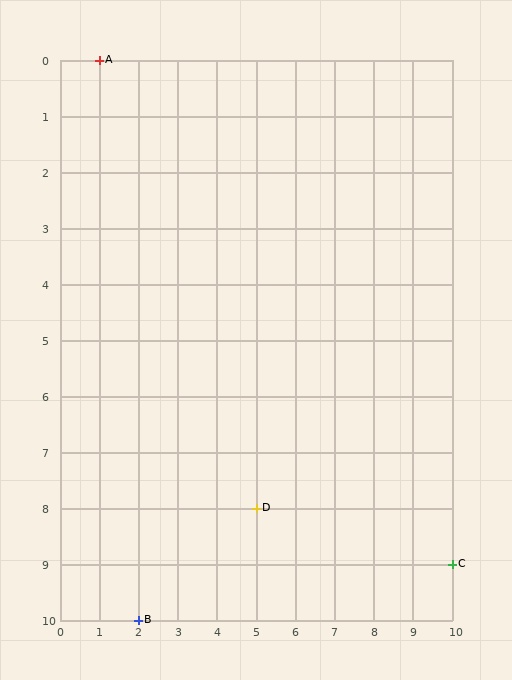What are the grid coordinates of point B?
Point B is at grid coordinates (2, 10).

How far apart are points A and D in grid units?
Points A and D are 4 columns and 8 rows apart (about 8.9 grid units diagonally).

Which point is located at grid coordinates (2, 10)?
Point B is at (2, 10).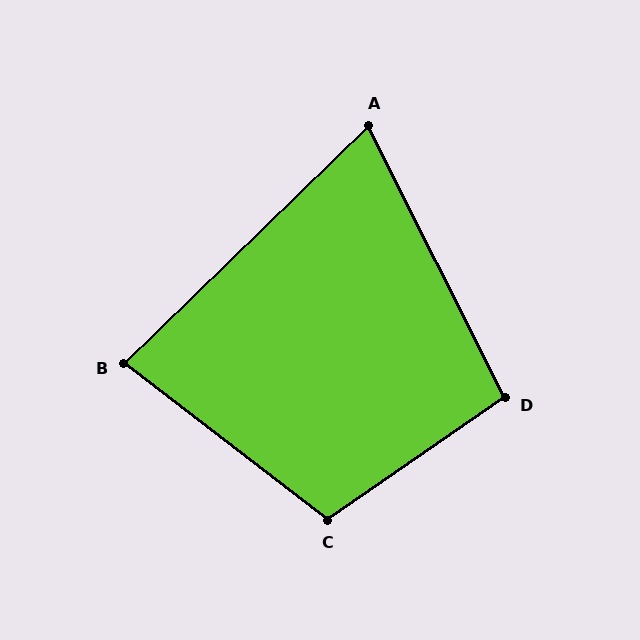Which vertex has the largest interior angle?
C, at approximately 108 degrees.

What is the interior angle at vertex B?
Approximately 82 degrees (acute).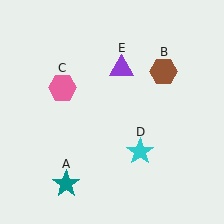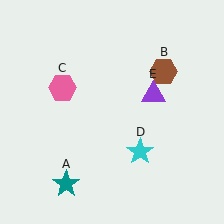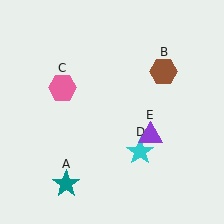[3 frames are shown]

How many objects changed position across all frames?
1 object changed position: purple triangle (object E).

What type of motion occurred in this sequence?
The purple triangle (object E) rotated clockwise around the center of the scene.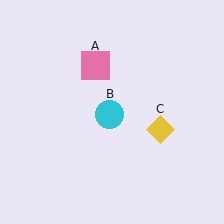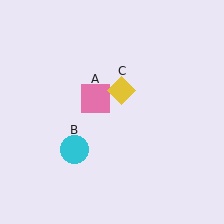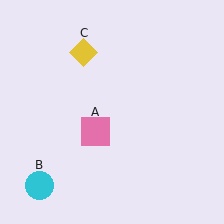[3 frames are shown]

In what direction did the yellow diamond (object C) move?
The yellow diamond (object C) moved up and to the left.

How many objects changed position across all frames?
3 objects changed position: pink square (object A), cyan circle (object B), yellow diamond (object C).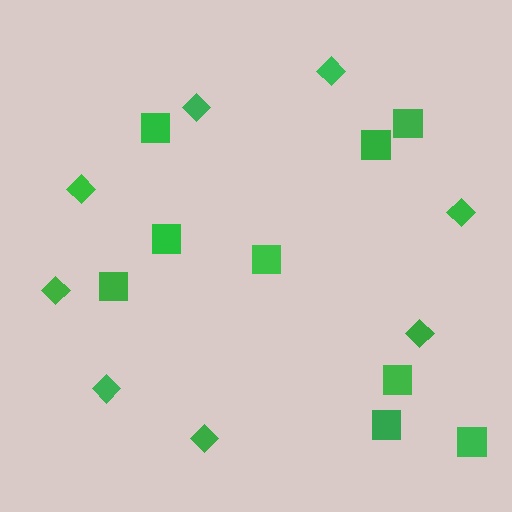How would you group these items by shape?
There are 2 groups: one group of diamonds (8) and one group of squares (9).